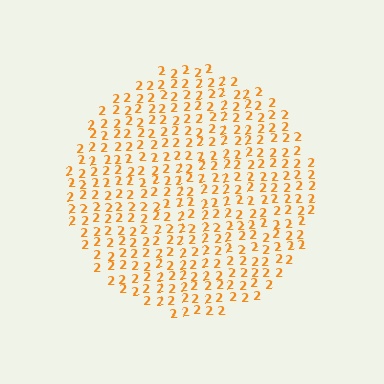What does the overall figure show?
The overall figure shows a circle.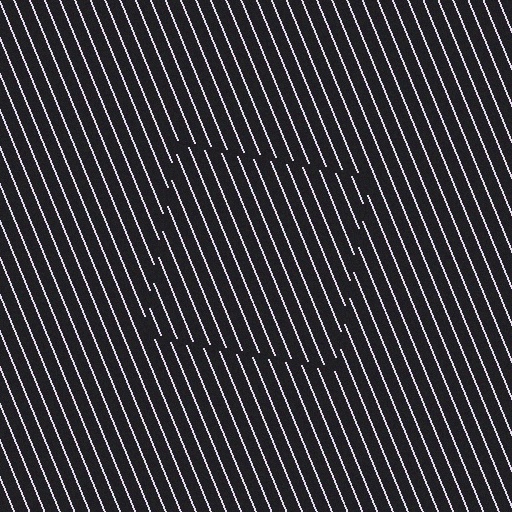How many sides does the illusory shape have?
4 sides — the line-ends trace a square.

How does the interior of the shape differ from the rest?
The interior of the shape contains the same grating, shifted by half a period — the contour is defined by the phase discontinuity where line-ends from the inner and outer gratings abut.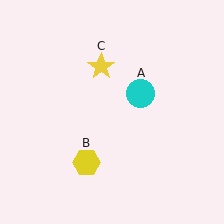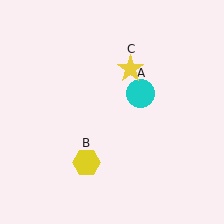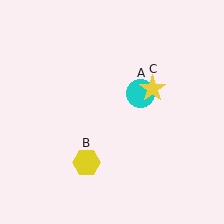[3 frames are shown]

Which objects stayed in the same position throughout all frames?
Cyan circle (object A) and yellow hexagon (object B) remained stationary.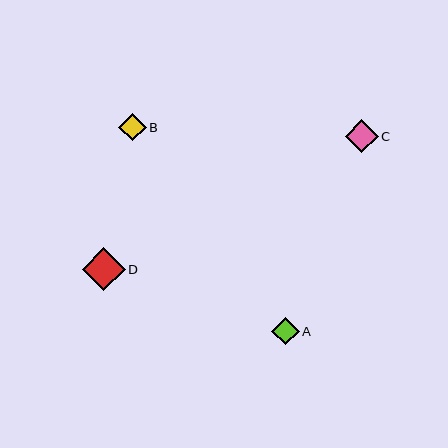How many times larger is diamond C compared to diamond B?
Diamond C is approximately 1.2 times the size of diamond B.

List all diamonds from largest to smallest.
From largest to smallest: D, C, B, A.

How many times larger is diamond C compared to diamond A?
Diamond C is approximately 1.2 times the size of diamond A.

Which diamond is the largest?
Diamond D is the largest with a size of approximately 43 pixels.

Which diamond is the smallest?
Diamond A is the smallest with a size of approximately 27 pixels.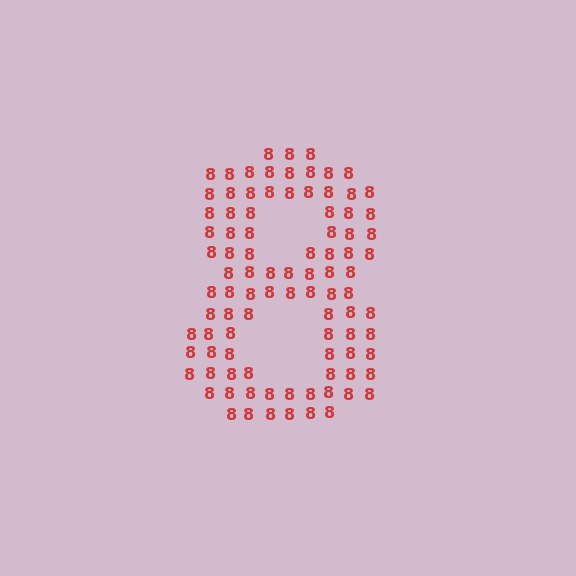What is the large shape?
The large shape is the digit 8.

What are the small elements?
The small elements are digit 8's.